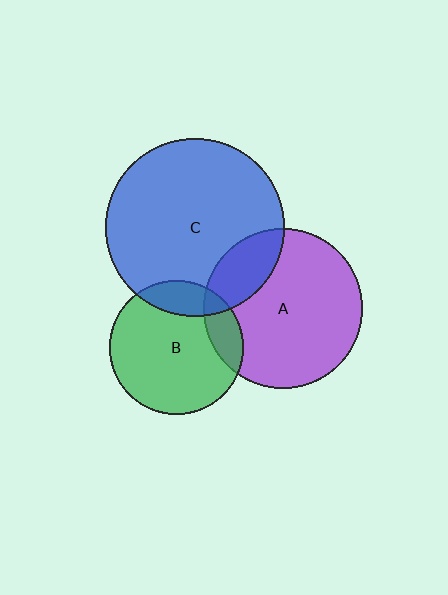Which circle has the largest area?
Circle C (blue).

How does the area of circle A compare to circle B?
Approximately 1.4 times.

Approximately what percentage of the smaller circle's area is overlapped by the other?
Approximately 15%.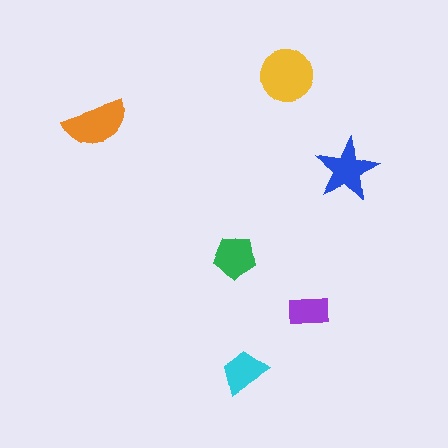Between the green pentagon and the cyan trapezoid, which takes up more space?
The green pentagon.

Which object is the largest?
The yellow circle.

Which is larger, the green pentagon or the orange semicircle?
The orange semicircle.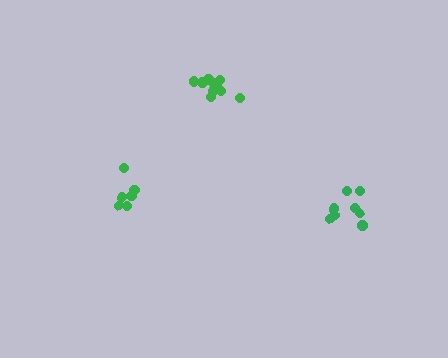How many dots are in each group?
Group 1: 8 dots, Group 2: 12 dots, Group 3: 6 dots (26 total).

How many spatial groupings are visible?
There are 3 spatial groupings.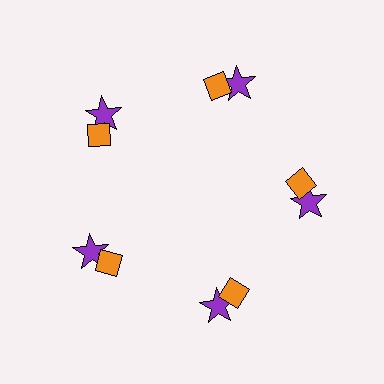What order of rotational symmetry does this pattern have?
This pattern has 5-fold rotational symmetry.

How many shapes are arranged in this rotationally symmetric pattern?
There are 10 shapes, arranged in 5 groups of 2.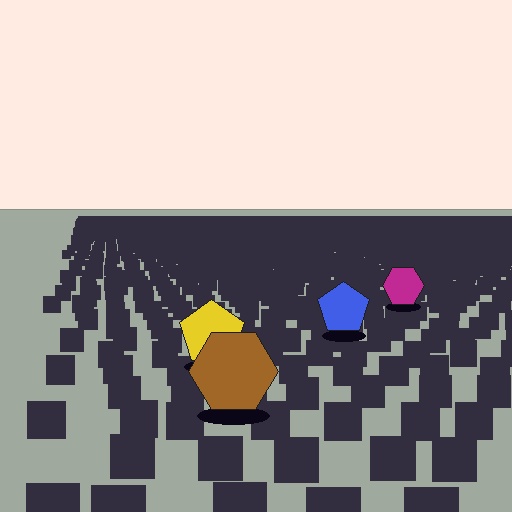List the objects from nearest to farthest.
From nearest to farthest: the brown hexagon, the yellow pentagon, the blue pentagon, the magenta hexagon.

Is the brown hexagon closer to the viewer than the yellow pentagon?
Yes. The brown hexagon is closer — you can tell from the texture gradient: the ground texture is coarser near it.